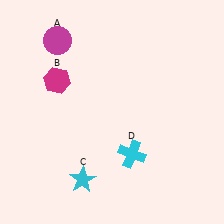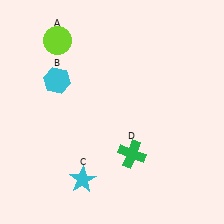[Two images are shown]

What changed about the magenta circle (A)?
In Image 1, A is magenta. In Image 2, it changed to lime.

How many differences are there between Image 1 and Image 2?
There are 3 differences between the two images.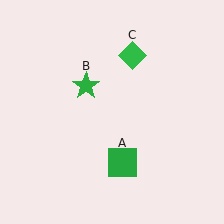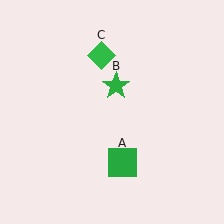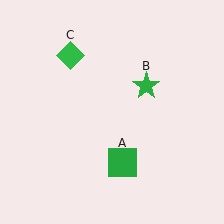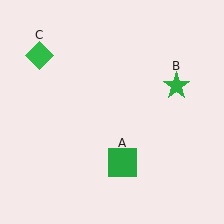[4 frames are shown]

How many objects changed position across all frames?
2 objects changed position: green star (object B), green diamond (object C).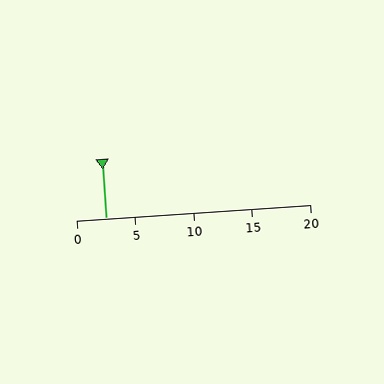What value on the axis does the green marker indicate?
The marker indicates approximately 2.5.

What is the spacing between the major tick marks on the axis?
The major ticks are spaced 5 apart.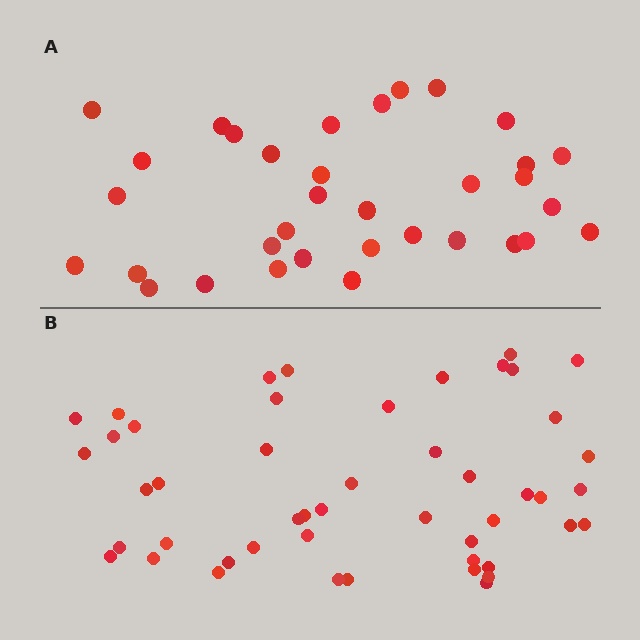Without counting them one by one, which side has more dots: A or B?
Region B (the bottom region) has more dots.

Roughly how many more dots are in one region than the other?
Region B has approximately 15 more dots than region A.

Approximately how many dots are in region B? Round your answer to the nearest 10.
About 50 dots. (The exact count is 48, which rounds to 50.)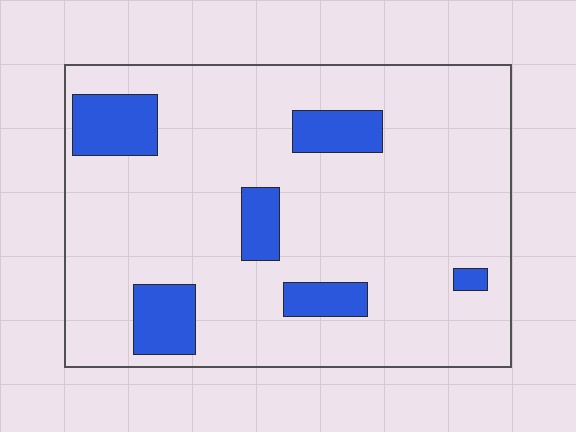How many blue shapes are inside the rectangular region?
6.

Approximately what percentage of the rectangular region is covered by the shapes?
Approximately 15%.